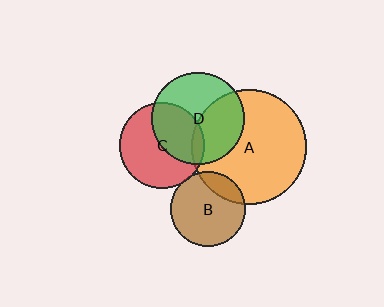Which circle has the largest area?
Circle A (orange).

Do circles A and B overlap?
Yes.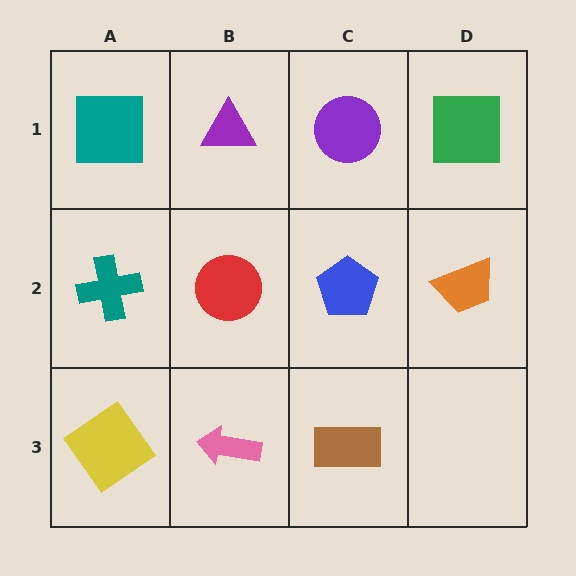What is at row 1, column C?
A purple circle.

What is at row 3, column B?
A pink arrow.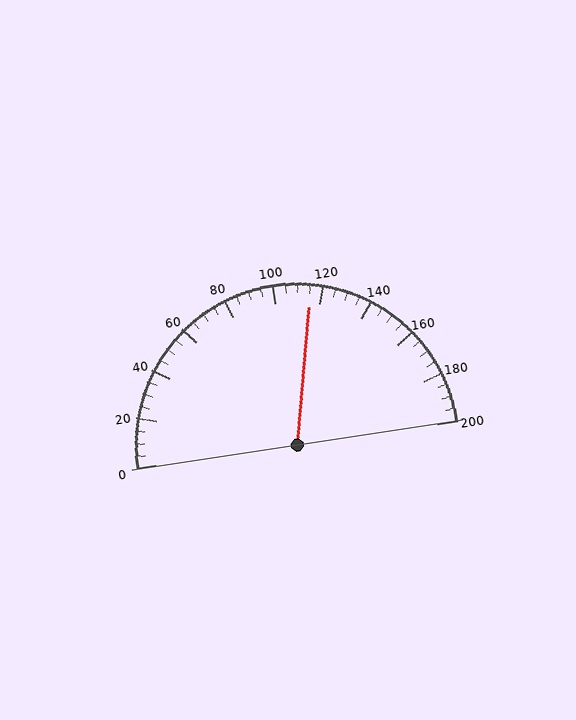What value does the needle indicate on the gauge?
The needle indicates approximately 115.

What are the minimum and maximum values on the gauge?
The gauge ranges from 0 to 200.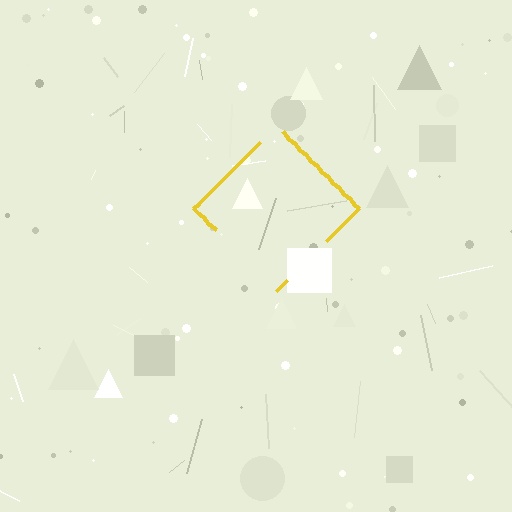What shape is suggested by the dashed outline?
The dashed outline suggests a diamond.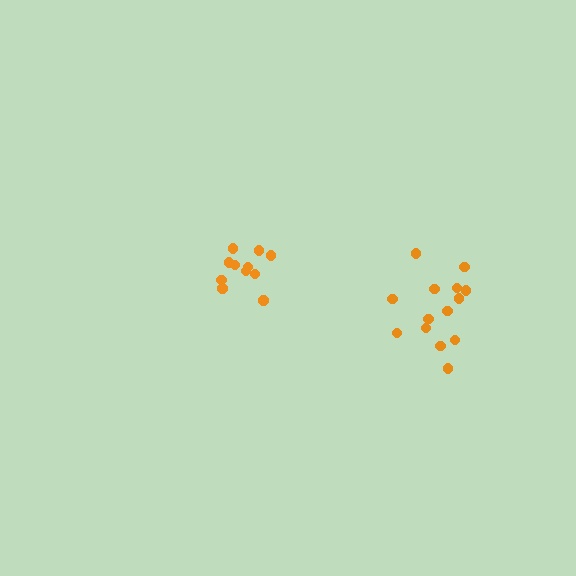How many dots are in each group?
Group 1: 11 dots, Group 2: 14 dots (25 total).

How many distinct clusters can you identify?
There are 2 distinct clusters.